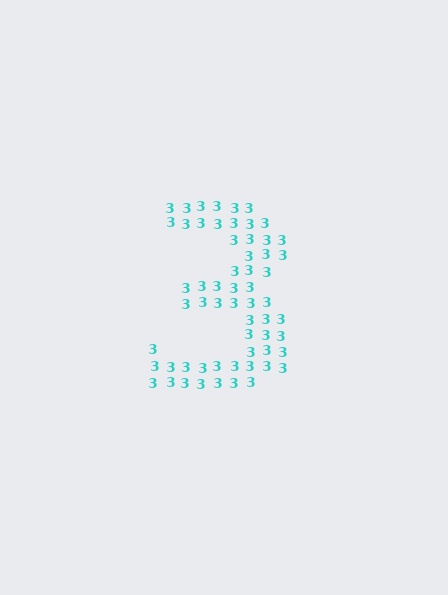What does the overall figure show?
The overall figure shows the digit 3.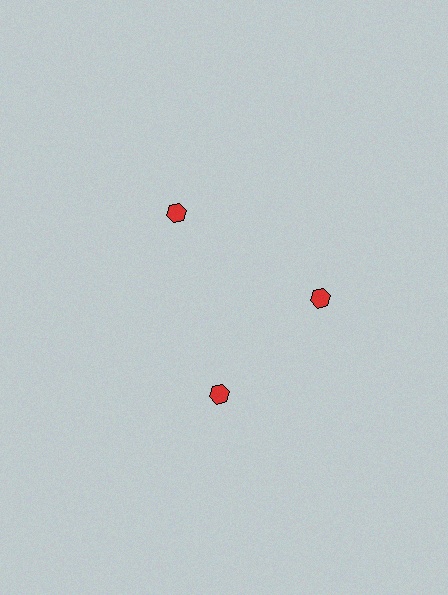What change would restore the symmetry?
The symmetry would be restored by rotating it back into even spacing with its neighbors so that all 3 hexagons sit at equal angles and equal distance from the center.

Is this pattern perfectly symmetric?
No. The 3 red hexagons are arranged in a ring, but one element near the 7 o'clock position is rotated out of alignment along the ring, breaking the 3-fold rotational symmetry.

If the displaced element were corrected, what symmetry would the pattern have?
It would have 3-fold rotational symmetry — the pattern would map onto itself every 120 degrees.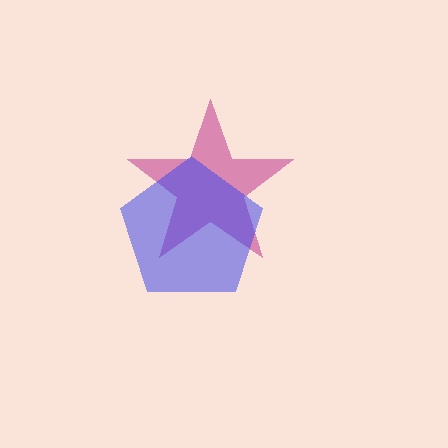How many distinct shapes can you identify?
There are 2 distinct shapes: a magenta star, a blue pentagon.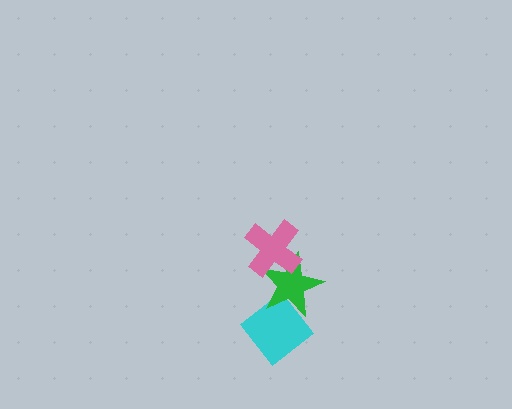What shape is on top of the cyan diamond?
The green star is on top of the cyan diamond.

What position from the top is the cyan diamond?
The cyan diamond is 3rd from the top.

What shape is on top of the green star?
The pink cross is on top of the green star.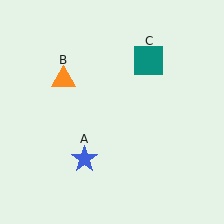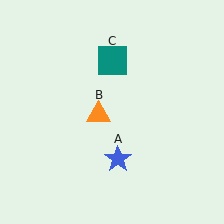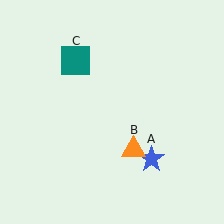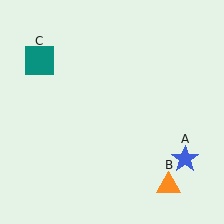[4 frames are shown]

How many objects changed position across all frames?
3 objects changed position: blue star (object A), orange triangle (object B), teal square (object C).